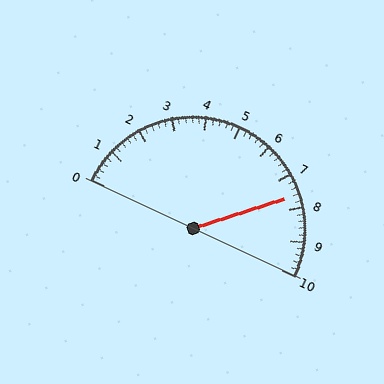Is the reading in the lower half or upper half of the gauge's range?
The reading is in the upper half of the range (0 to 10).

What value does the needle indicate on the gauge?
The needle indicates approximately 7.6.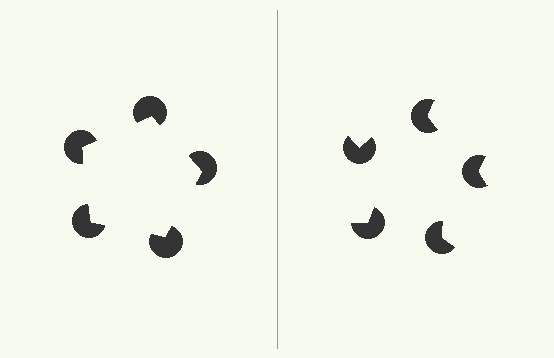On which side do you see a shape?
An illusory pentagon appears on the left side. On the right side the wedge cuts are rotated, so no coherent shape forms.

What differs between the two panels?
The pac-man discs are positioned identically on both sides; only the wedge orientations differ. On the left they align to a pentagon; on the right they are misaligned.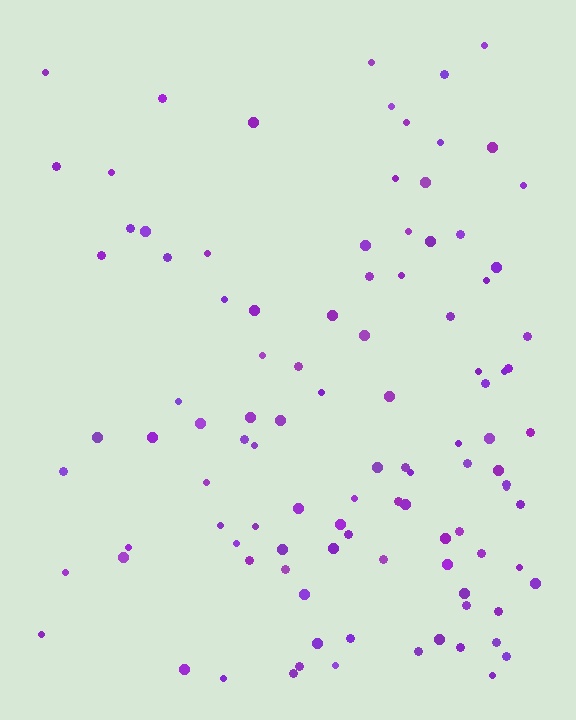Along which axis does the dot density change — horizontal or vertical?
Horizontal.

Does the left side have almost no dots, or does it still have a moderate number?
Still a moderate number, just noticeably fewer than the right.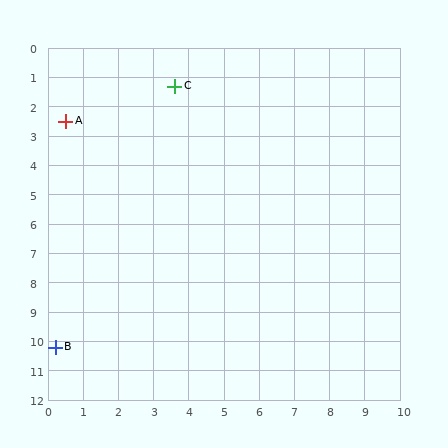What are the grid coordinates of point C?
Point C is at approximately (3.6, 1.3).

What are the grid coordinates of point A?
Point A is at approximately (0.5, 2.5).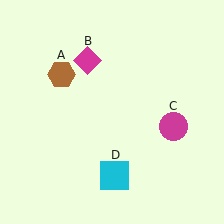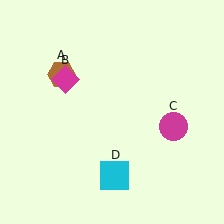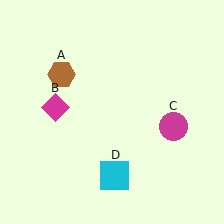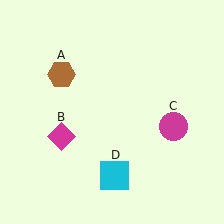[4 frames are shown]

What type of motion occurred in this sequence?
The magenta diamond (object B) rotated counterclockwise around the center of the scene.